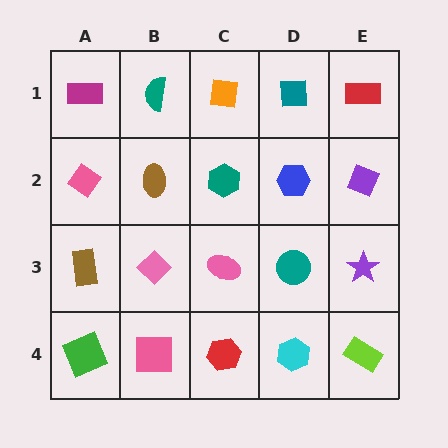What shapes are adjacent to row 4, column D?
A teal circle (row 3, column D), a red hexagon (row 4, column C), a lime rectangle (row 4, column E).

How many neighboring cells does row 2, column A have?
3.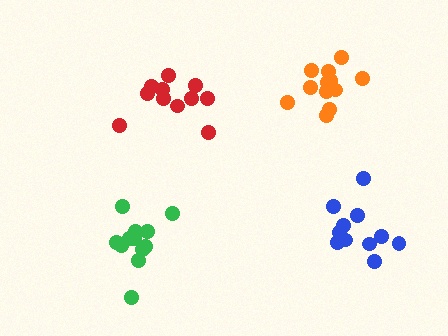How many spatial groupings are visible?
There are 4 spatial groupings.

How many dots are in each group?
Group 1: 12 dots, Group 2: 12 dots, Group 3: 12 dots, Group 4: 11 dots (47 total).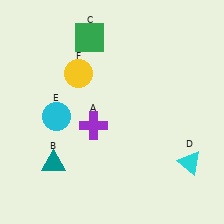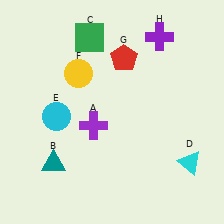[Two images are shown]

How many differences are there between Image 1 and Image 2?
There are 2 differences between the two images.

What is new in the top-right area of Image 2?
A red pentagon (G) was added in the top-right area of Image 2.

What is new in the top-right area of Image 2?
A purple cross (H) was added in the top-right area of Image 2.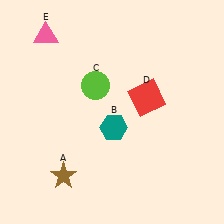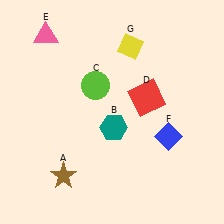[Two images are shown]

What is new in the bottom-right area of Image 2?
A blue diamond (F) was added in the bottom-right area of Image 2.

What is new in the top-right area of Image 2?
A yellow diamond (G) was added in the top-right area of Image 2.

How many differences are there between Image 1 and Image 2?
There are 2 differences between the two images.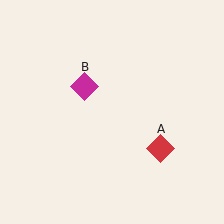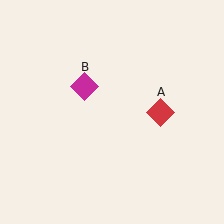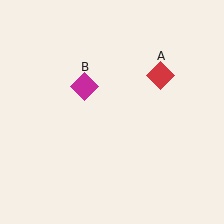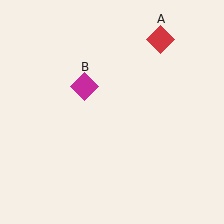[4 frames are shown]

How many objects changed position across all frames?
1 object changed position: red diamond (object A).